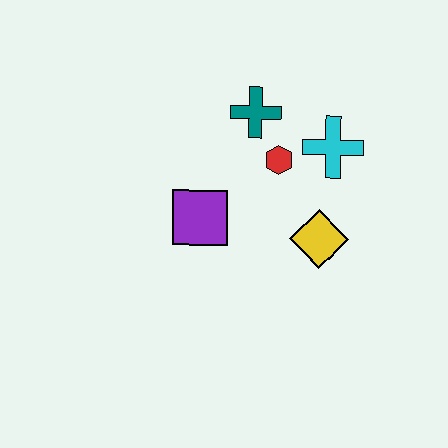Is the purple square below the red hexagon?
Yes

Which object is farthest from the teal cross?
The yellow diamond is farthest from the teal cross.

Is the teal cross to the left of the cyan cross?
Yes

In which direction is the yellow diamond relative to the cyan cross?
The yellow diamond is below the cyan cross.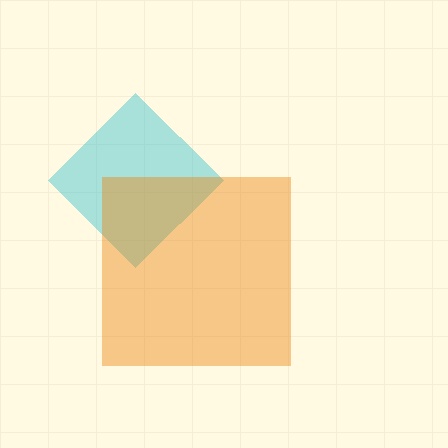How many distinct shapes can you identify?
There are 2 distinct shapes: a cyan diamond, an orange square.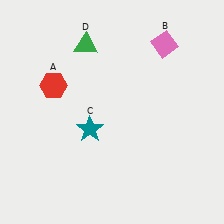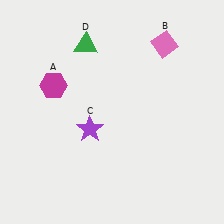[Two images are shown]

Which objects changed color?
A changed from red to magenta. C changed from teal to purple.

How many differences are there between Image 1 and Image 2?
There are 2 differences between the two images.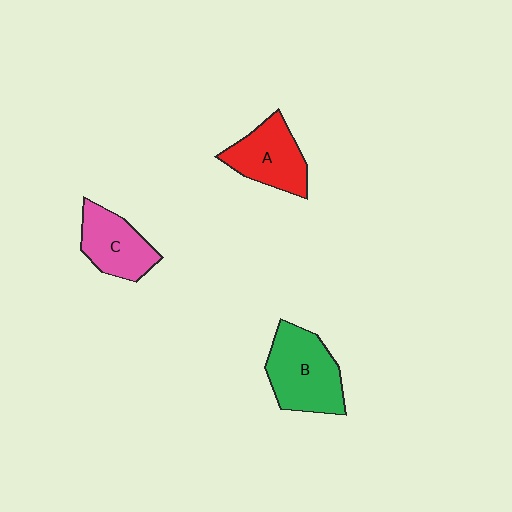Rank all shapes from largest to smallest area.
From largest to smallest: B (green), A (red), C (pink).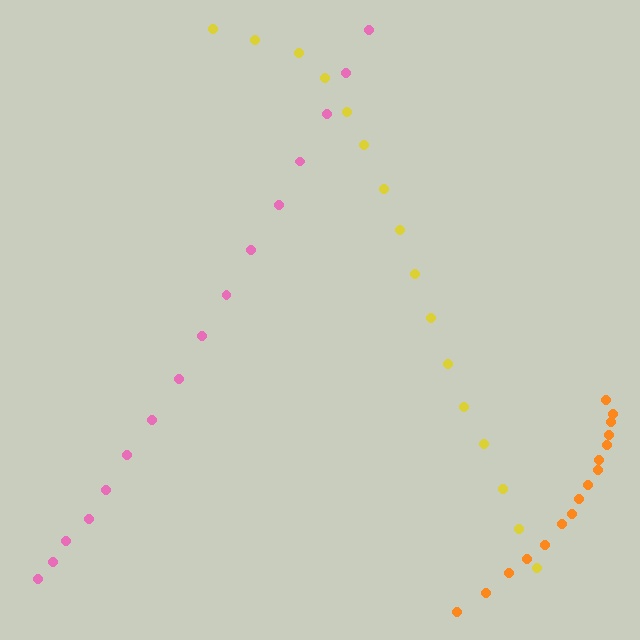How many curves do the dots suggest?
There are 3 distinct paths.